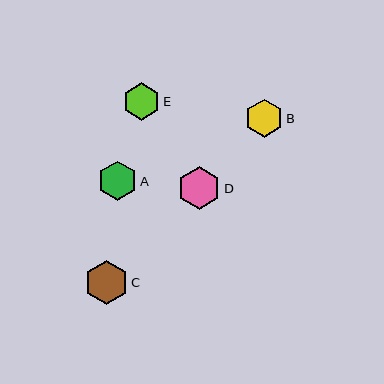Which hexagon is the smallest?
Hexagon E is the smallest with a size of approximately 37 pixels.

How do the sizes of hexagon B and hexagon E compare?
Hexagon B and hexagon E are approximately the same size.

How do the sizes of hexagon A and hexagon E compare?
Hexagon A and hexagon E are approximately the same size.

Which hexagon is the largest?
Hexagon C is the largest with a size of approximately 44 pixels.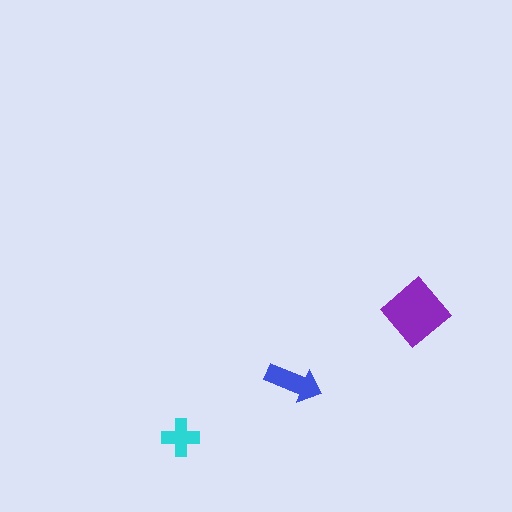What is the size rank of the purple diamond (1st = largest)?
1st.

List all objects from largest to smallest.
The purple diamond, the blue arrow, the cyan cross.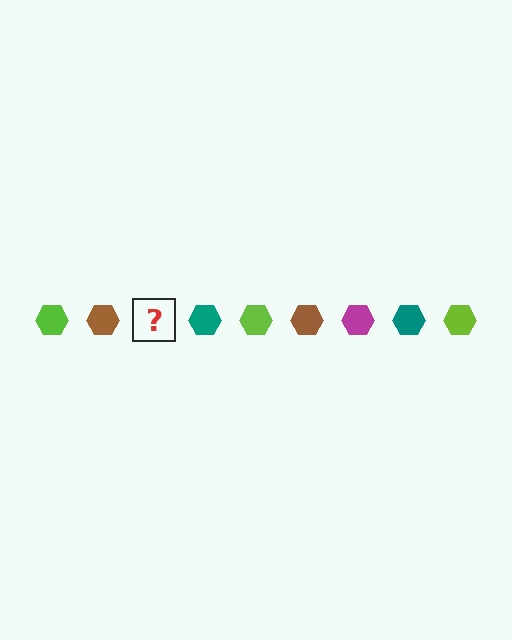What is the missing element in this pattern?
The missing element is a magenta hexagon.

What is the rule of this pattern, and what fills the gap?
The rule is that the pattern cycles through lime, brown, magenta, teal hexagons. The gap should be filled with a magenta hexagon.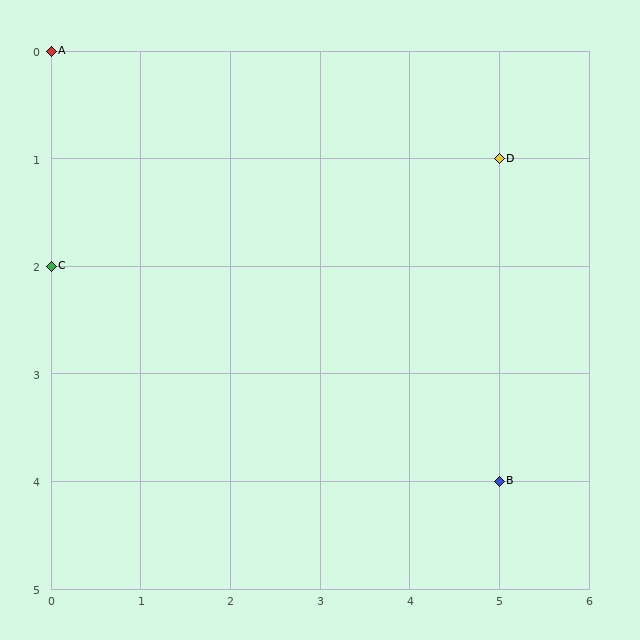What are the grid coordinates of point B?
Point B is at grid coordinates (5, 4).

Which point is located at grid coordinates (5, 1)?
Point D is at (5, 1).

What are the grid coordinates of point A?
Point A is at grid coordinates (0, 0).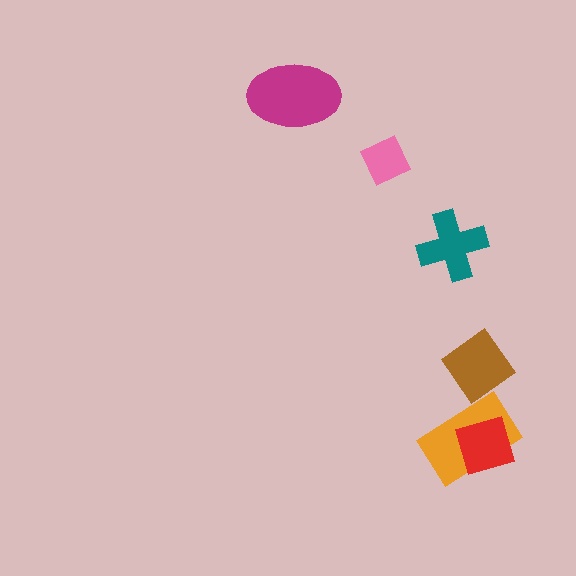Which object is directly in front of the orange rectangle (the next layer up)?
The red diamond is directly in front of the orange rectangle.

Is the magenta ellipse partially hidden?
No, no other shape covers it.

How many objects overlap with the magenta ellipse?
0 objects overlap with the magenta ellipse.